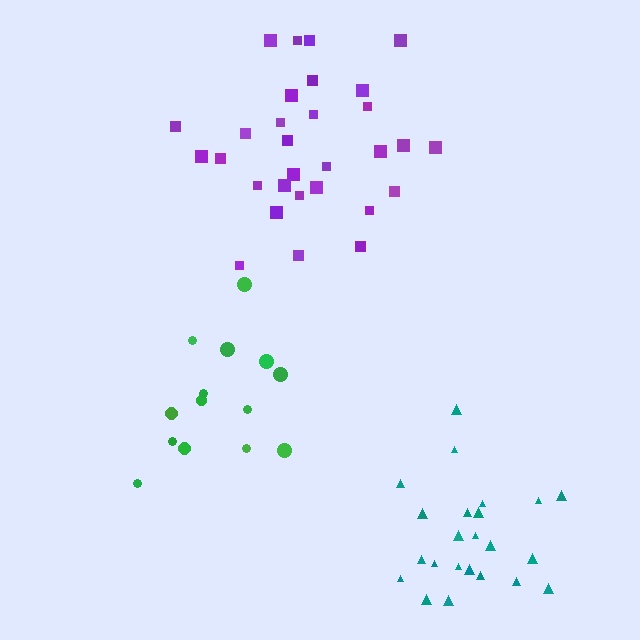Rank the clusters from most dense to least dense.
purple, teal, green.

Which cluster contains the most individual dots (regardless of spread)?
Purple (30).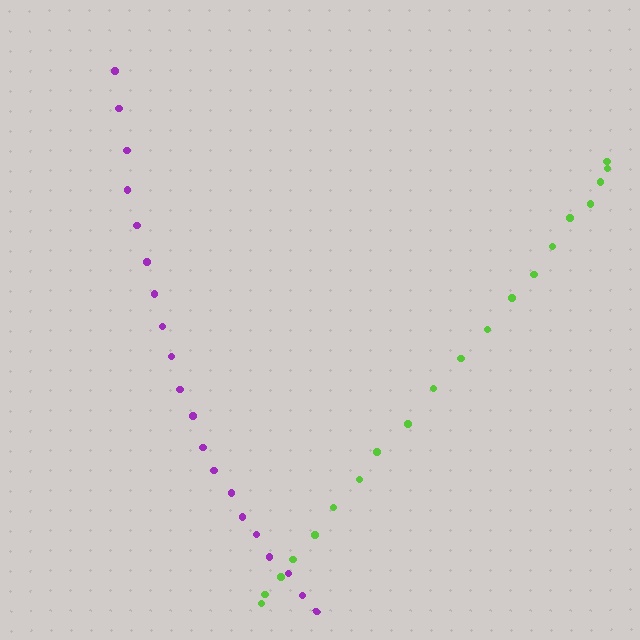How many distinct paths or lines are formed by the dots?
There are 2 distinct paths.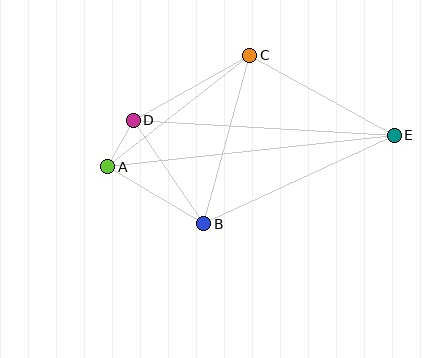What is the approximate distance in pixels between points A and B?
The distance between A and B is approximately 112 pixels.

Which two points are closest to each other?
Points A and D are closest to each other.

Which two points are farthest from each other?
Points A and E are farthest from each other.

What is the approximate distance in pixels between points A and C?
The distance between A and C is approximately 180 pixels.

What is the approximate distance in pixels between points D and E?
The distance between D and E is approximately 262 pixels.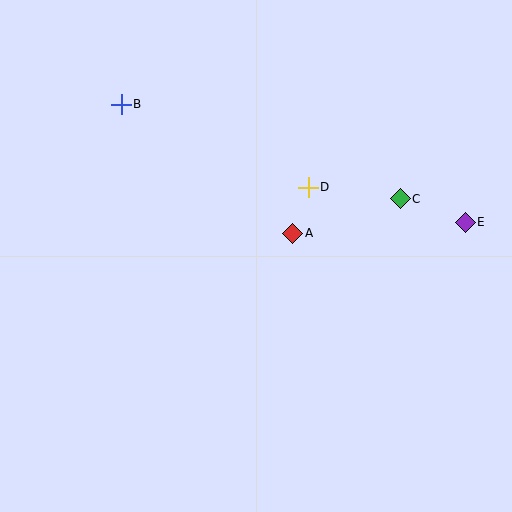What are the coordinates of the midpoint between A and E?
The midpoint between A and E is at (379, 228).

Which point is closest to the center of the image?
Point A at (293, 233) is closest to the center.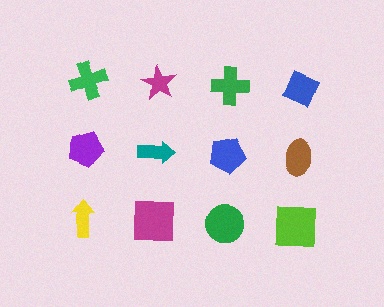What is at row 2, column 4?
A brown ellipse.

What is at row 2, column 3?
A blue pentagon.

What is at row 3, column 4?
A lime square.